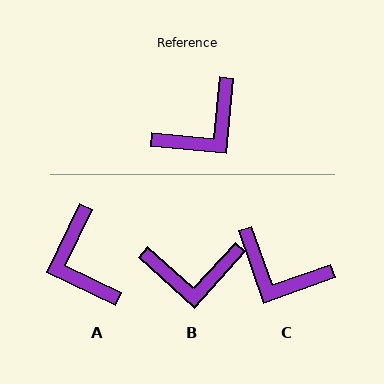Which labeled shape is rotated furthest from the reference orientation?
A, about 110 degrees away.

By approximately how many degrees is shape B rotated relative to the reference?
Approximately 37 degrees clockwise.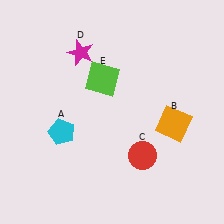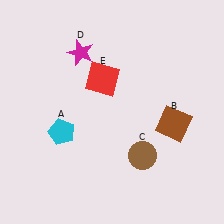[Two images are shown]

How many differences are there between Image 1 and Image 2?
There are 3 differences between the two images.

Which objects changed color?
B changed from orange to brown. C changed from red to brown. E changed from lime to red.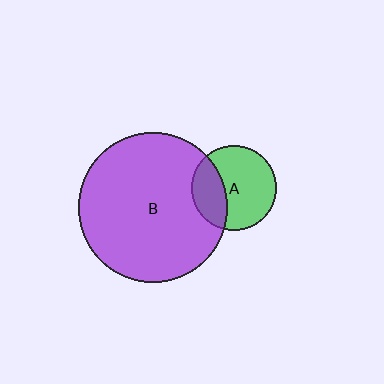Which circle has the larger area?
Circle B (purple).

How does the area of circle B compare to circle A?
Approximately 3.1 times.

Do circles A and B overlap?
Yes.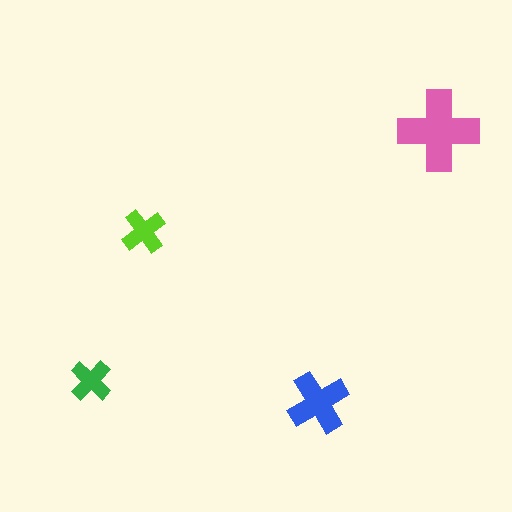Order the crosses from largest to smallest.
the pink one, the blue one, the lime one, the green one.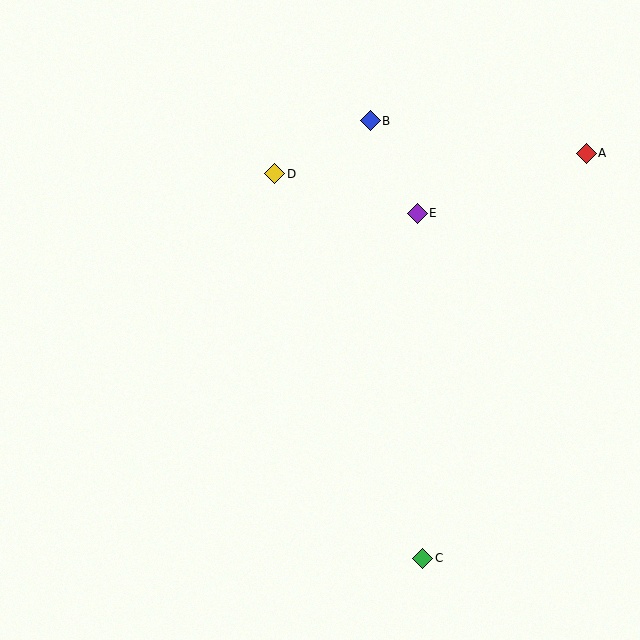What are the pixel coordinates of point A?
Point A is at (586, 153).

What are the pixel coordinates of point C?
Point C is at (423, 558).